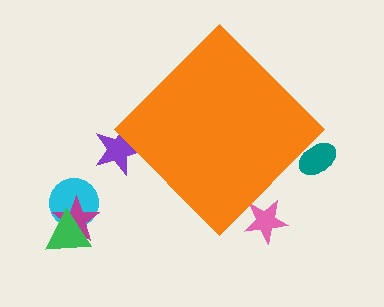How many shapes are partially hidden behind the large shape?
3 shapes are partially hidden.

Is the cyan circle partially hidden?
No, the cyan circle is fully visible.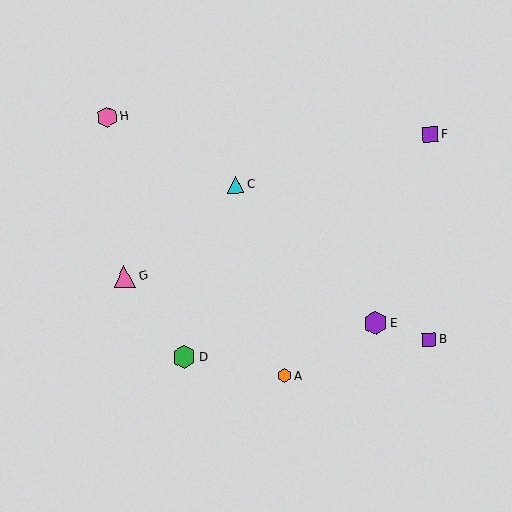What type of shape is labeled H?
Shape H is a pink hexagon.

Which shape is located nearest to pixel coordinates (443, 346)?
The purple square (labeled B) at (429, 340) is nearest to that location.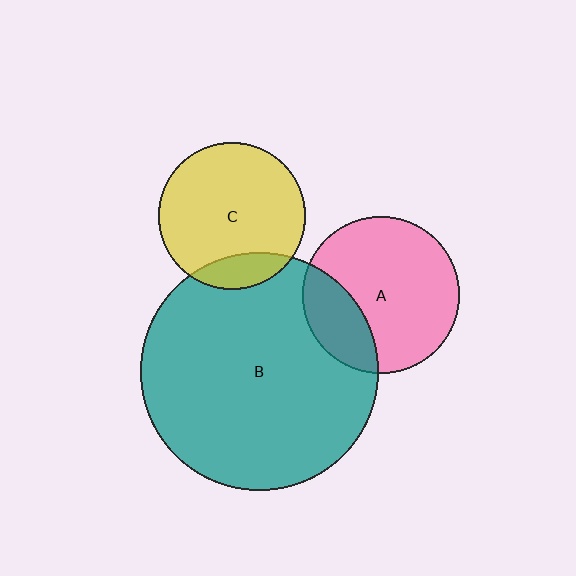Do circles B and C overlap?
Yes.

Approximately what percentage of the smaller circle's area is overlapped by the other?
Approximately 15%.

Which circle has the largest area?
Circle B (teal).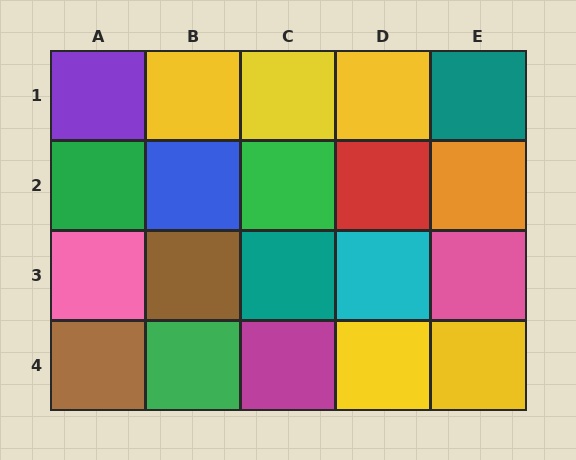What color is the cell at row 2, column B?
Blue.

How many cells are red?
1 cell is red.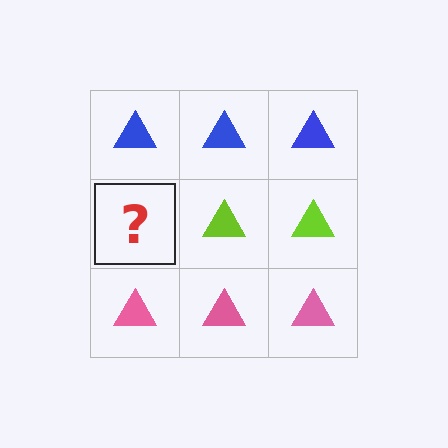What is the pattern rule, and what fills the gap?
The rule is that each row has a consistent color. The gap should be filled with a lime triangle.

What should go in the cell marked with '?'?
The missing cell should contain a lime triangle.